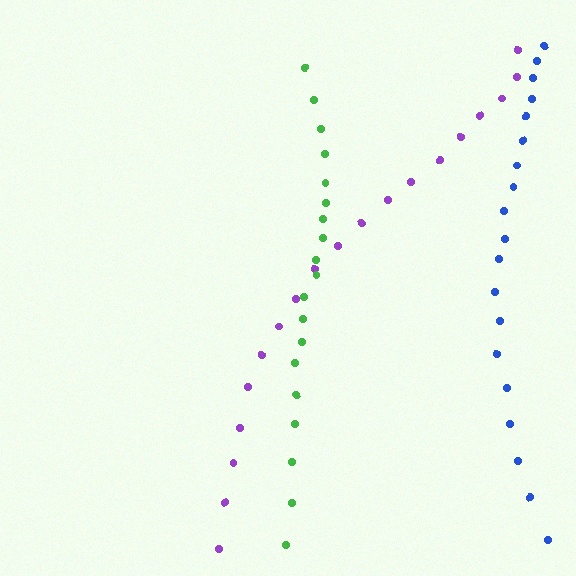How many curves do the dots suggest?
There are 3 distinct paths.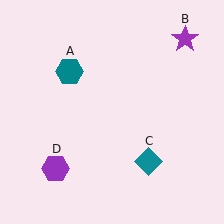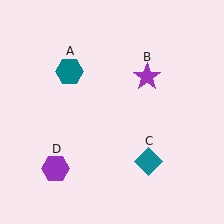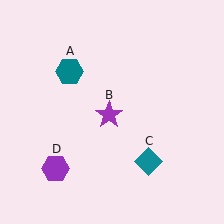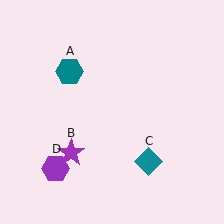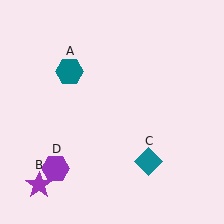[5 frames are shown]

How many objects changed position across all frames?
1 object changed position: purple star (object B).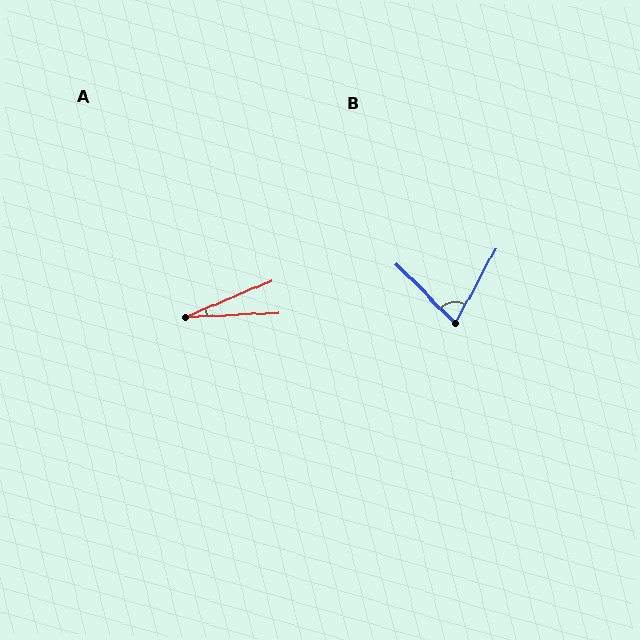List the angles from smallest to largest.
A (20°), B (73°).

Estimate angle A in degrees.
Approximately 20 degrees.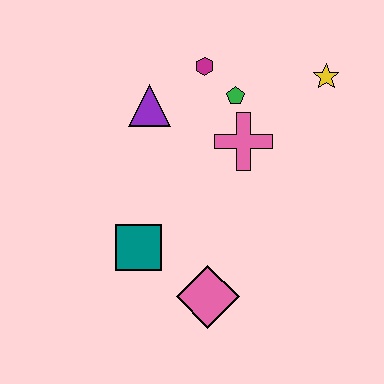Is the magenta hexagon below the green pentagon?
No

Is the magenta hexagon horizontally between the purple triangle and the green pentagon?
Yes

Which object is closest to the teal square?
The pink diamond is closest to the teal square.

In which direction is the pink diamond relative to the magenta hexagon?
The pink diamond is below the magenta hexagon.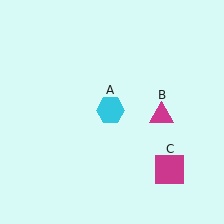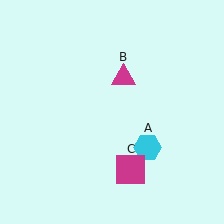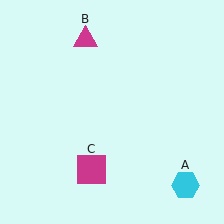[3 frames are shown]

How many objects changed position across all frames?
3 objects changed position: cyan hexagon (object A), magenta triangle (object B), magenta square (object C).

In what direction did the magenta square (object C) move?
The magenta square (object C) moved left.